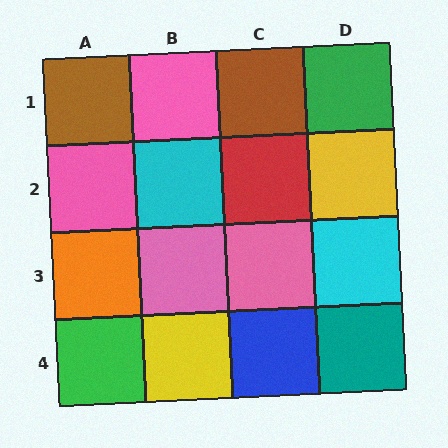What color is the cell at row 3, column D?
Cyan.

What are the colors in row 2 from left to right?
Pink, cyan, red, yellow.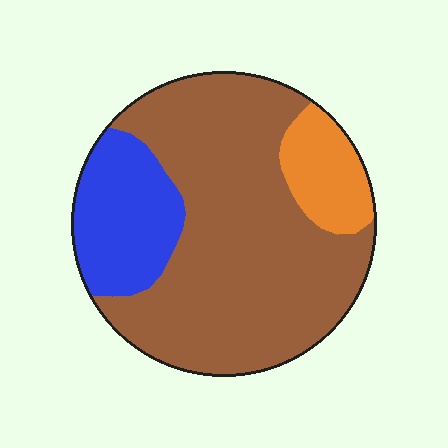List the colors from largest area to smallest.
From largest to smallest: brown, blue, orange.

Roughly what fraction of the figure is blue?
Blue takes up about one fifth (1/5) of the figure.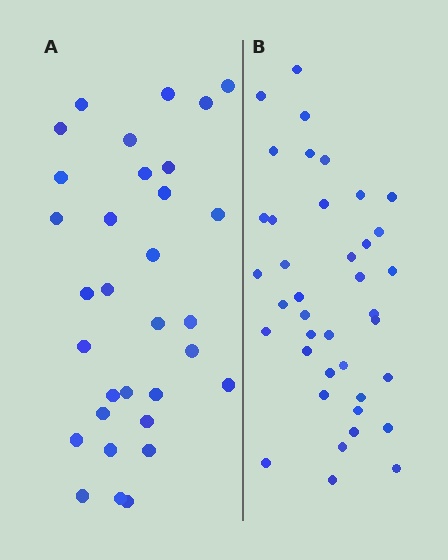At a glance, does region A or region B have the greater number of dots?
Region B (the right region) has more dots.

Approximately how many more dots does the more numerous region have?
Region B has roughly 8 or so more dots than region A.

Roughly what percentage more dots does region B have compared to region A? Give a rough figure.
About 20% more.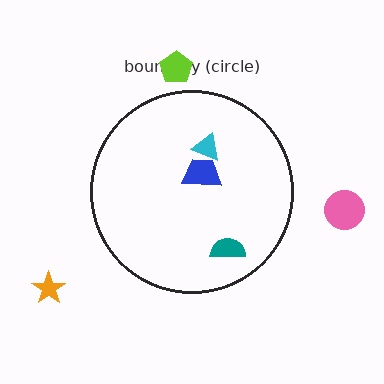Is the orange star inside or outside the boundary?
Outside.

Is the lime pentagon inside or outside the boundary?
Outside.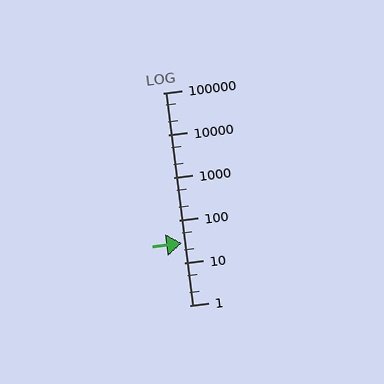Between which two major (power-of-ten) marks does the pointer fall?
The pointer is between 10 and 100.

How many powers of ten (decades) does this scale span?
The scale spans 5 decades, from 1 to 100000.